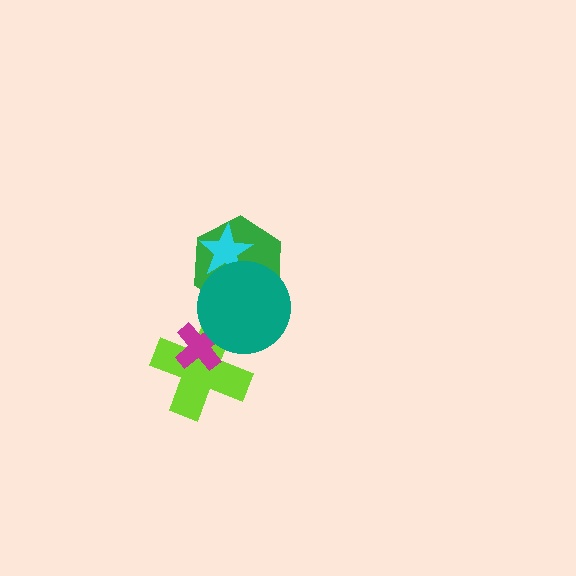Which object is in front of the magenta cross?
The teal circle is in front of the magenta cross.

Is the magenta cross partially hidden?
Yes, it is partially covered by another shape.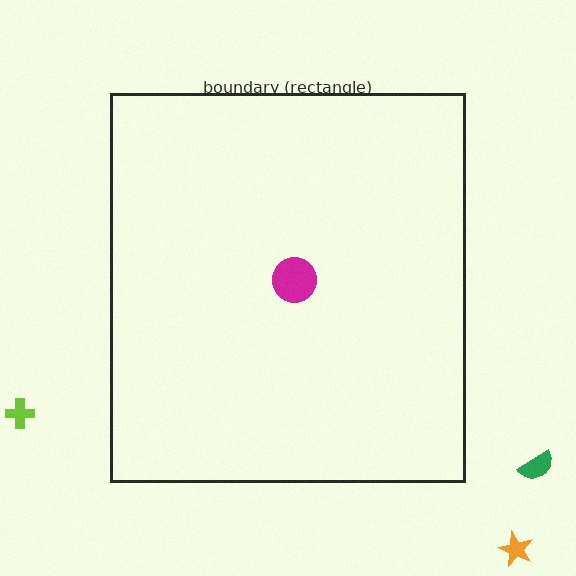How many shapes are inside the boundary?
1 inside, 3 outside.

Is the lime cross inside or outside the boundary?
Outside.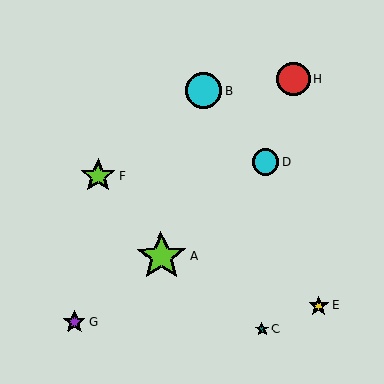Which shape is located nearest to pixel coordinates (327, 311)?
The yellow star (labeled E) at (319, 306) is nearest to that location.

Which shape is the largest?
The lime star (labeled A) is the largest.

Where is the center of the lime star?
The center of the lime star is at (161, 257).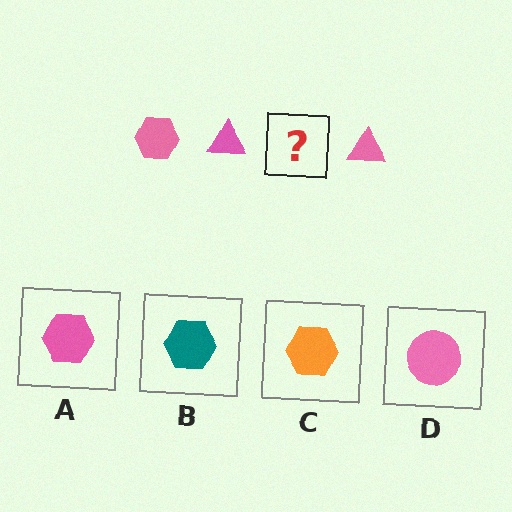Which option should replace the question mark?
Option A.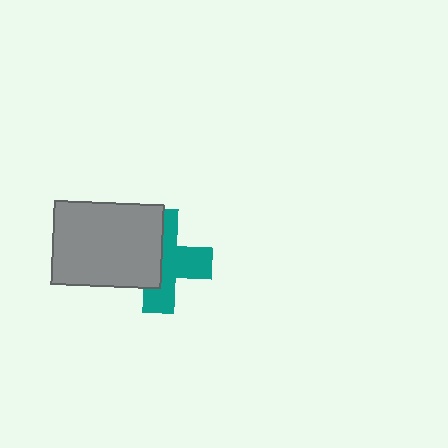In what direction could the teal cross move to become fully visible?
The teal cross could move right. That would shift it out from behind the gray rectangle entirely.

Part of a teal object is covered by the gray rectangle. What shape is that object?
It is a cross.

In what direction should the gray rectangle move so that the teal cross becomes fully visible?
The gray rectangle should move left. That is the shortest direction to clear the overlap and leave the teal cross fully visible.